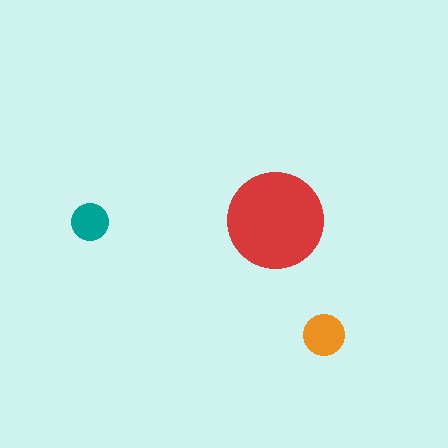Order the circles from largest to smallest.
the red one, the orange one, the teal one.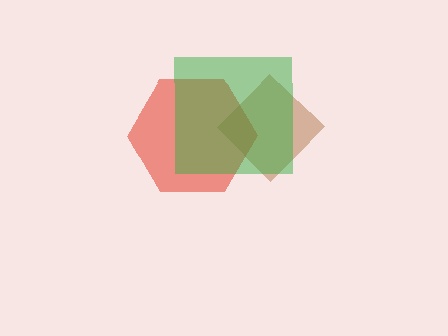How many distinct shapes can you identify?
There are 3 distinct shapes: a red hexagon, a brown diamond, a green square.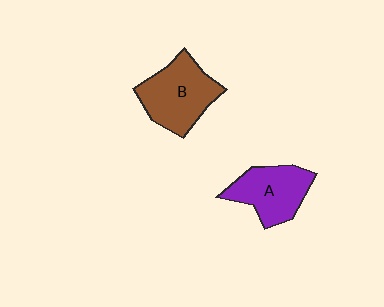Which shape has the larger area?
Shape B (brown).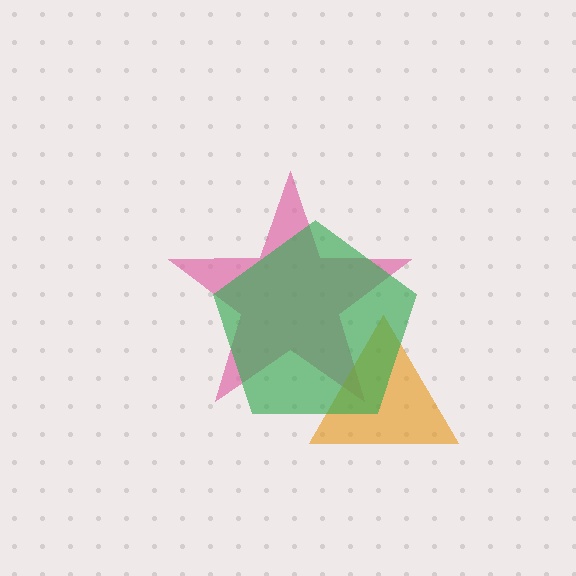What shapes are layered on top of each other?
The layered shapes are: a pink star, an orange triangle, a green pentagon.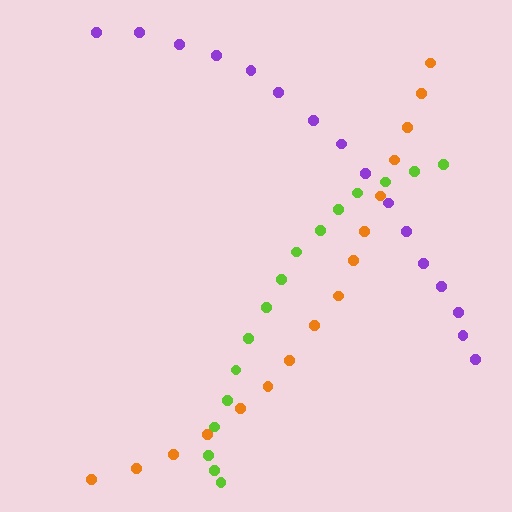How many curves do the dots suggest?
There are 3 distinct paths.